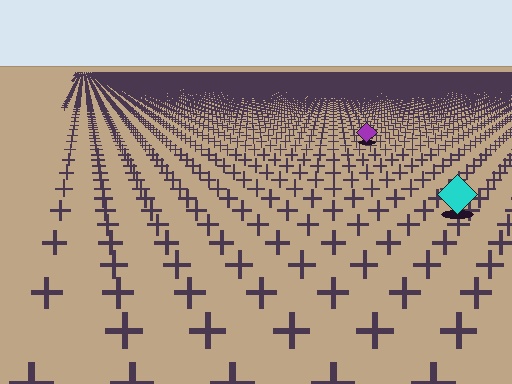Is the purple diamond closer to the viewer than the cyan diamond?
No. The cyan diamond is closer — you can tell from the texture gradient: the ground texture is coarser near it.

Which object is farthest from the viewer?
The purple diamond is farthest from the viewer. It appears smaller and the ground texture around it is denser.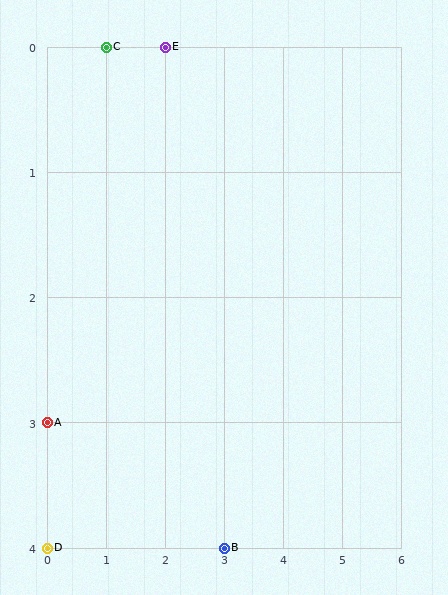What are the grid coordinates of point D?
Point D is at grid coordinates (0, 4).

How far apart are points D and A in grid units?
Points D and A are 1 row apart.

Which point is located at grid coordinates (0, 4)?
Point D is at (0, 4).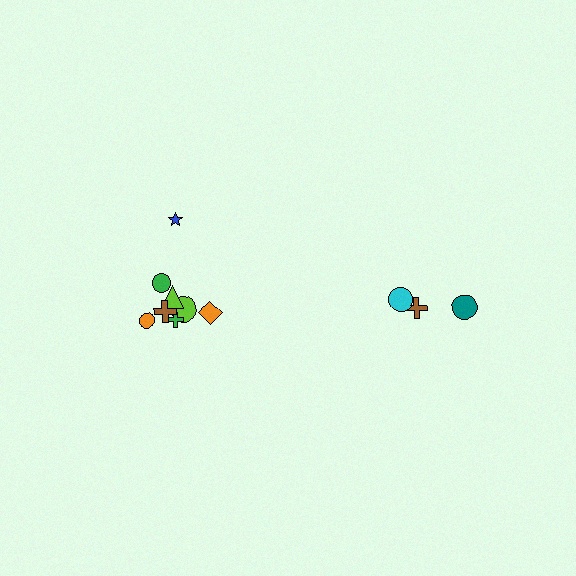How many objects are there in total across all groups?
There are 11 objects.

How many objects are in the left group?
There are 8 objects.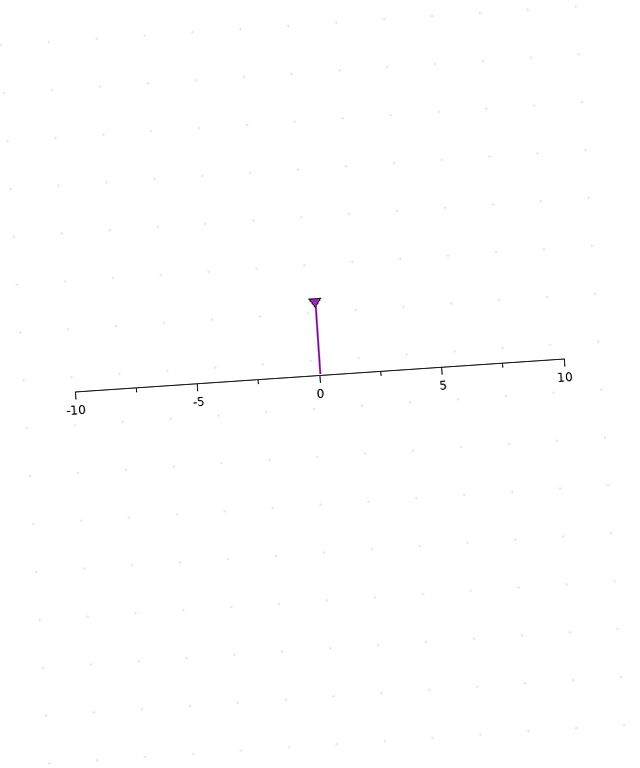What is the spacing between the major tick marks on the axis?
The major ticks are spaced 5 apart.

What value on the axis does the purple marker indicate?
The marker indicates approximately 0.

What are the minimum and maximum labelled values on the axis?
The axis runs from -10 to 10.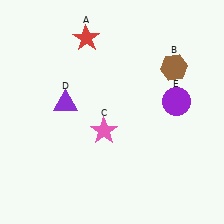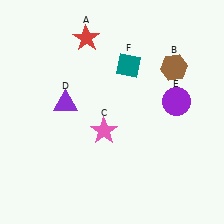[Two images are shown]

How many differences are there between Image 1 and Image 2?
There is 1 difference between the two images.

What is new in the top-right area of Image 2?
A teal diamond (F) was added in the top-right area of Image 2.